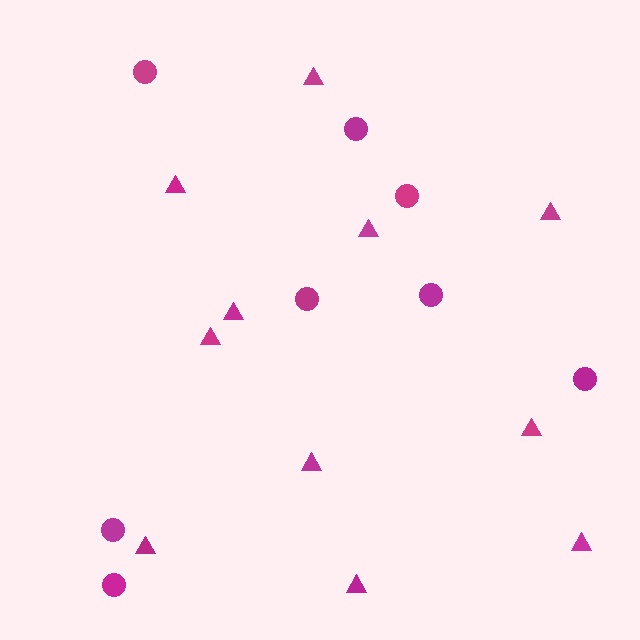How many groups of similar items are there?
There are 2 groups: one group of triangles (11) and one group of circles (8).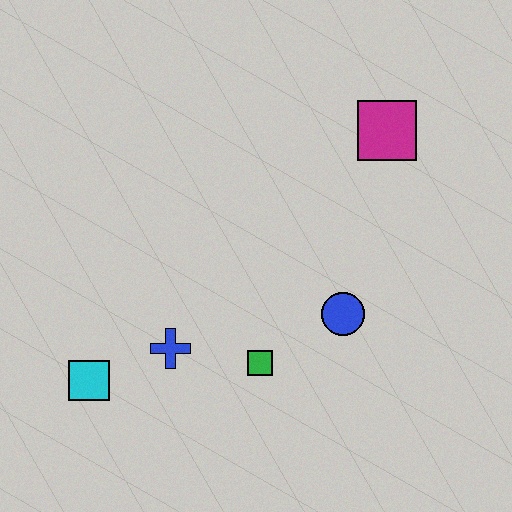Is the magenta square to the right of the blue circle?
Yes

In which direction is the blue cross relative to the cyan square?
The blue cross is to the right of the cyan square.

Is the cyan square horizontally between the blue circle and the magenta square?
No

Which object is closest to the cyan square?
The blue cross is closest to the cyan square.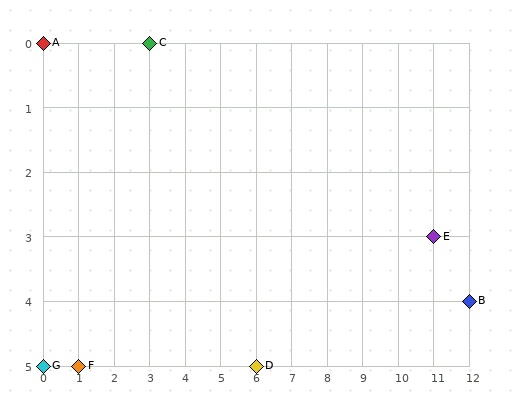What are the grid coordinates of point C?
Point C is at grid coordinates (3, 0).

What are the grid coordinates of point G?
Point G is at grid coordinates (0, 5).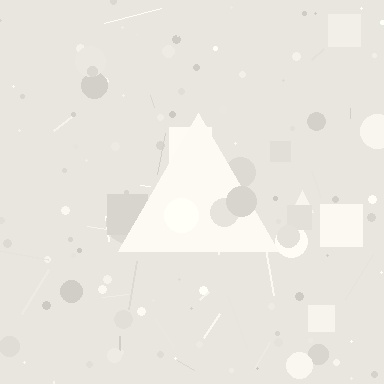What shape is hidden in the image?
A triangle is hidden in the image.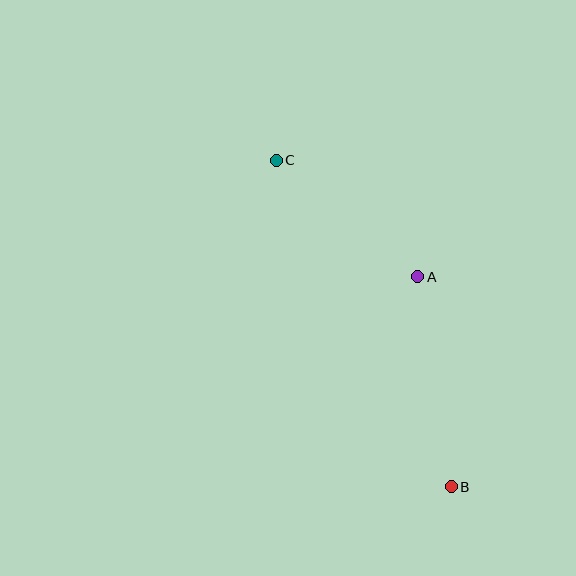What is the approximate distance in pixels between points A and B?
The distance between A and B is approximately 213 pixels.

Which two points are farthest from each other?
Points B and C are farthest from each other.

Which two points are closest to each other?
Points A and C are closest to each other.